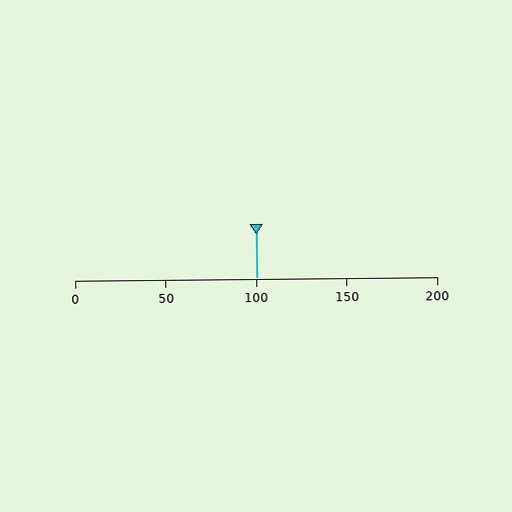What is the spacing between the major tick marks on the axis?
The major ticks are spaced 50 apart.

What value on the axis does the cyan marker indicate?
The marker indicates approximately 100.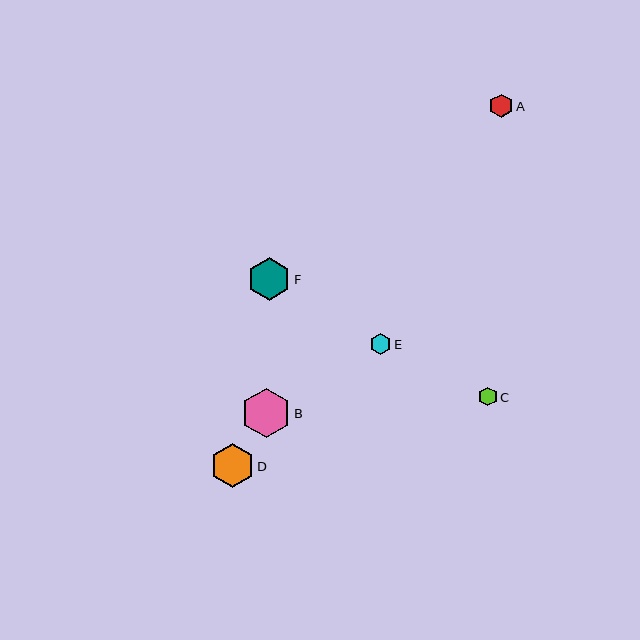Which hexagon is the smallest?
Hexagon C is the smallest with a size of approximately 19 pixels.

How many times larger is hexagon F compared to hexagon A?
Hexagon F is approximately 1.8 times the size of hexagon A.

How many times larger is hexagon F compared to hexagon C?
Hexagon F is approximately 2.3 times the size of hexagon C.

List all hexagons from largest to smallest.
From largest to smallest: B, D, F, A, E, C.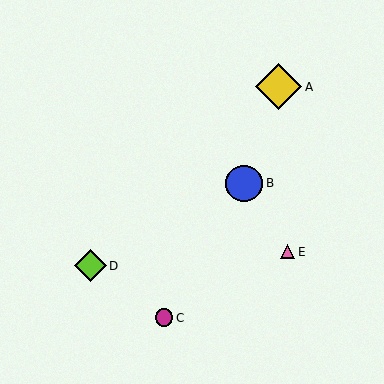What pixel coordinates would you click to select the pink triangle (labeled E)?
Click at (288, 252) to select the pink triangle E.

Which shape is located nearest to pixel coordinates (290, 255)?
The pink triangle (labeled E) at (288, 252) is nearest to that location.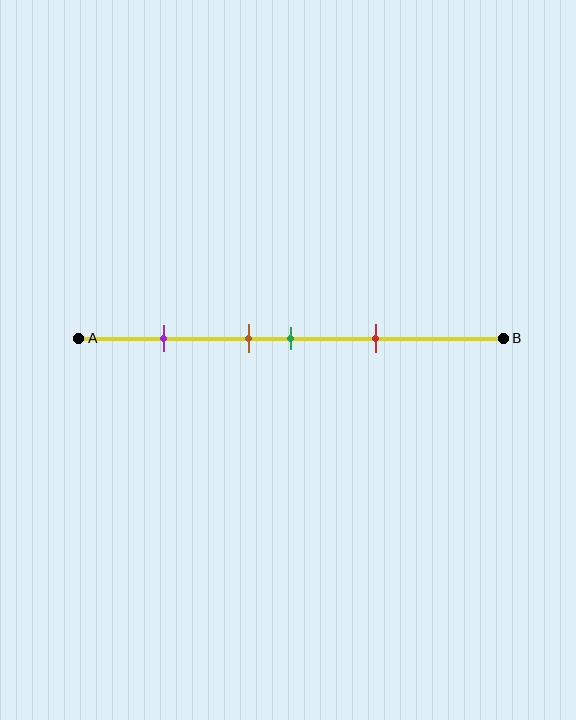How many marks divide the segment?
There are 4 marks dividing the segment.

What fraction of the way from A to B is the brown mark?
The brown mark is approximately 40% (0.4) of the way from A to B.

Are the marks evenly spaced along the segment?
No, the marks are not evenly spaced.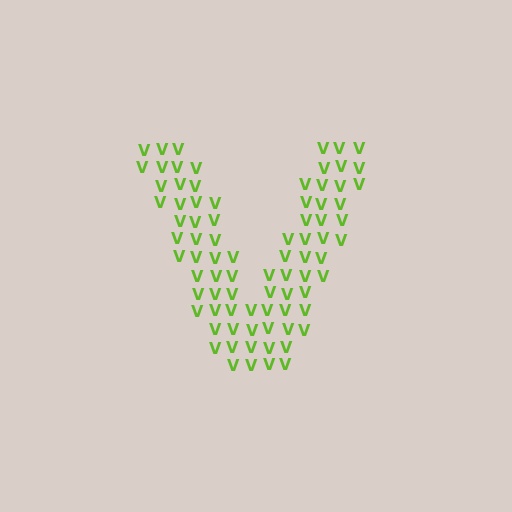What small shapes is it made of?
It is made of small letter V's.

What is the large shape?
The large shape is the letter V.